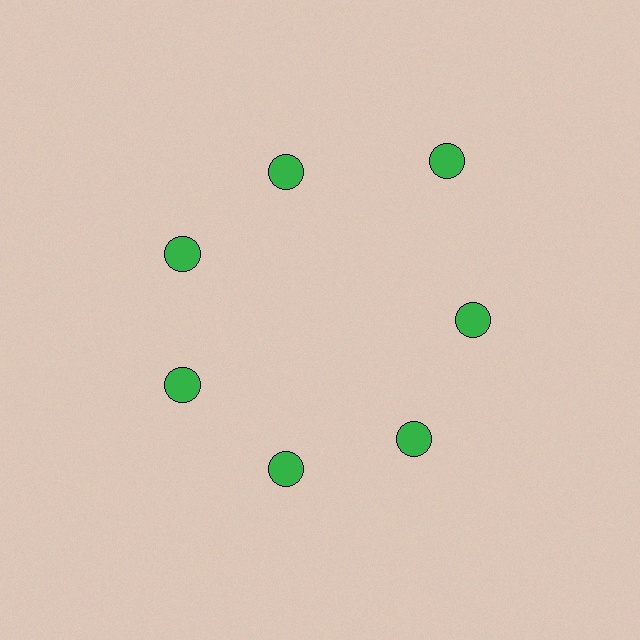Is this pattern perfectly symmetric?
No. The 7 green circles are arranged in a ring, but one element near the 1 o'clock position is pushed outward from the center, breaking the 7-fold rotational symmetry.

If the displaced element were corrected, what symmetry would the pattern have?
It would have 7-fold rotational symmetry — the pattern would map onto itself every 51 degrees.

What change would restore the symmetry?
The symmetry would be restored by moving it inward, back onto the ring so that all 7 circles sit at equal angles and equal distance from the center.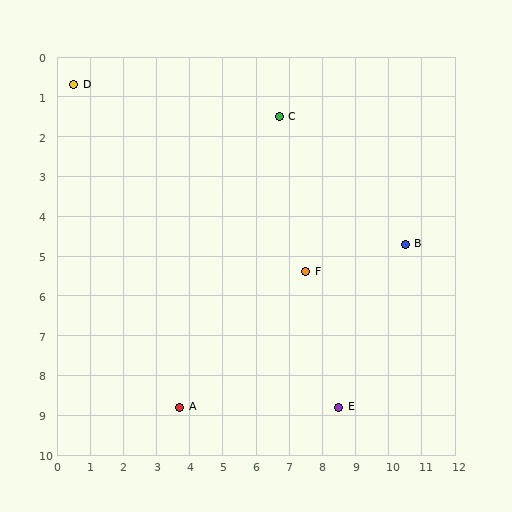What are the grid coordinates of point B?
Point B is at approximately (10.5, 4.7).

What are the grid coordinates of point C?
Point C is at approximately (6.7, 1.5).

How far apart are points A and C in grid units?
Points A and C are about 7.9 grid units apart.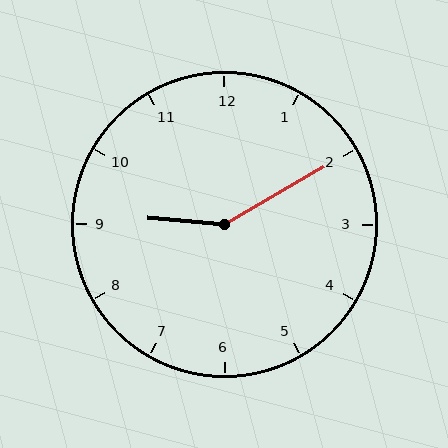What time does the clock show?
9:10.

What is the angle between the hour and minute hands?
Approximately 145 degrees.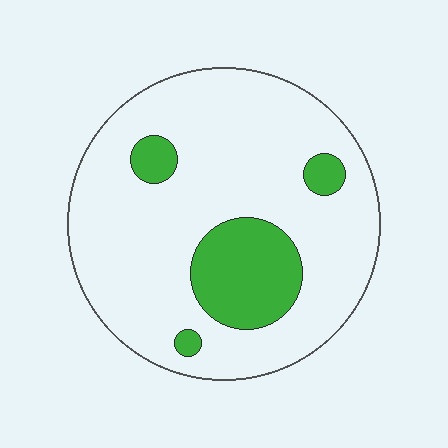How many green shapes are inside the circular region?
4.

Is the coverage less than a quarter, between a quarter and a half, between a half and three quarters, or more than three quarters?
Less than a quarter.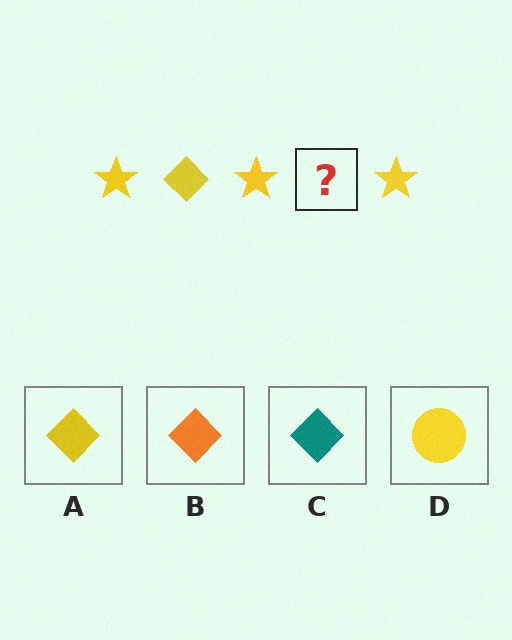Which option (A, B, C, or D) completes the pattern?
A.